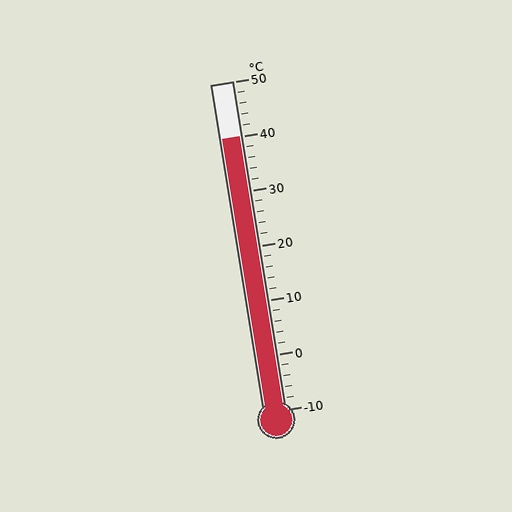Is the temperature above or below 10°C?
The temperature is above 10°C.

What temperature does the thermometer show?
The thermometer shows approximately 40°C.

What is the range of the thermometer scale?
The thermometer scale ranges from -10°C to 50°C.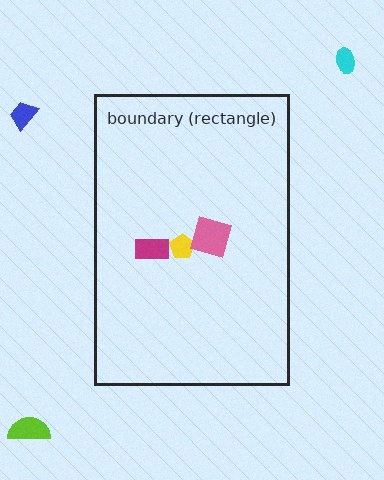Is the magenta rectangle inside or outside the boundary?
Inside.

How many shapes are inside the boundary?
3 inside, 3 outside.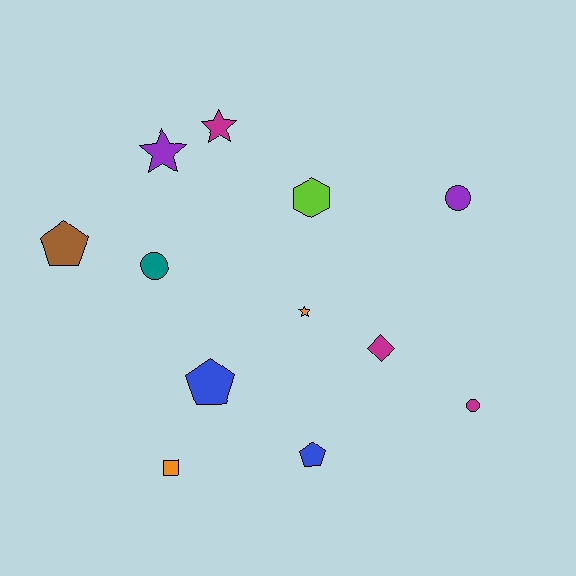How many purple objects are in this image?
There are 2 purple objects.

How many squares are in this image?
There is 1 square.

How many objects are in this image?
There are 12 objects.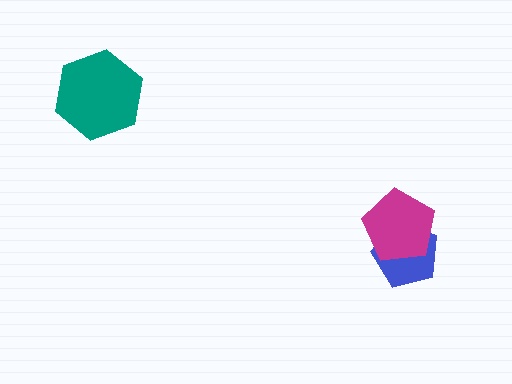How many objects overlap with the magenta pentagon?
1 object overlaps with the magenta pentagon.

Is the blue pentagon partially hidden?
Yes, it is partially covered by another shape.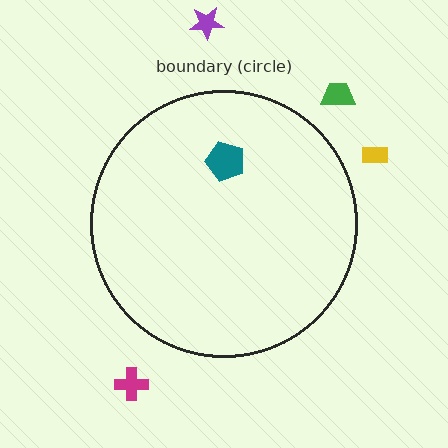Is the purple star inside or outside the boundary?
Outside.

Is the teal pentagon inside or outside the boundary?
Inside.